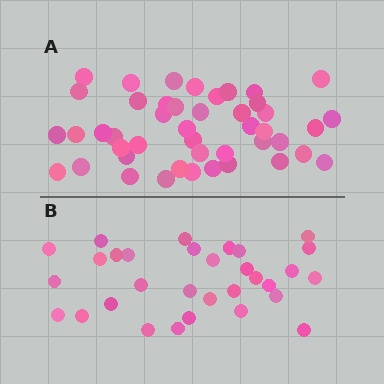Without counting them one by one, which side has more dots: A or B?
Region A (the top region) has more dots.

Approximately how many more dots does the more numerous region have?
Region A has approximately 15 more dots than region B.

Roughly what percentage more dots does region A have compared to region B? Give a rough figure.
About 45% more.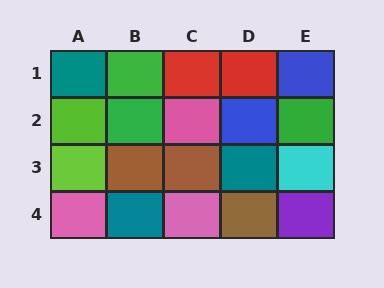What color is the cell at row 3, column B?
Brown.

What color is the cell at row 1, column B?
Green.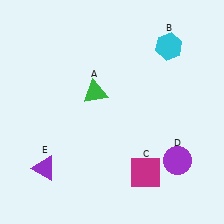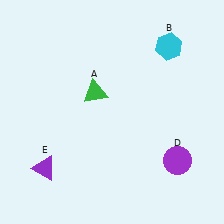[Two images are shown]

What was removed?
The magenta square (C) was removed in Image 2.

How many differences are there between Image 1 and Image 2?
There is 1 difference between the two images.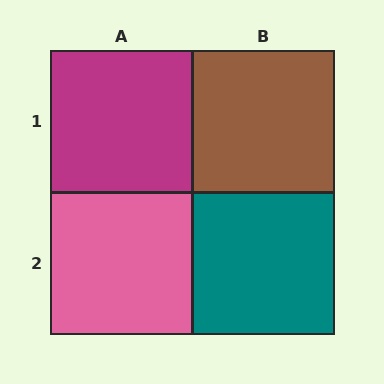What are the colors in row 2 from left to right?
Pink, teal.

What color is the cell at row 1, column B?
Brown.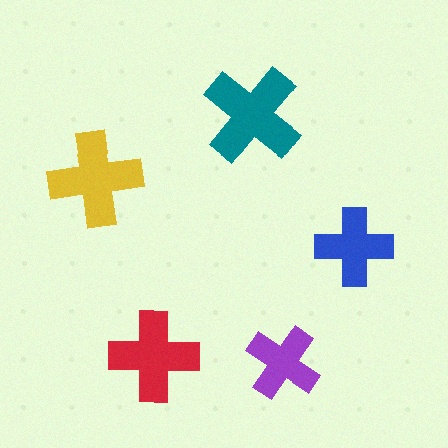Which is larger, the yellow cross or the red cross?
The yellow one.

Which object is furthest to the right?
The blue cross is rightmost.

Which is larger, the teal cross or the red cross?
The teal one.